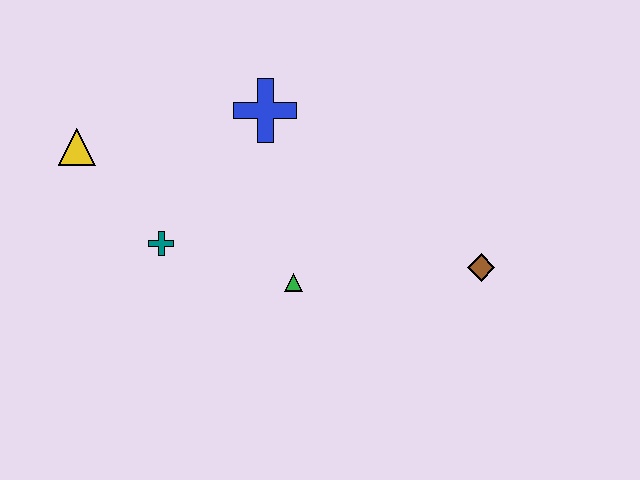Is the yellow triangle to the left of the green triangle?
Yes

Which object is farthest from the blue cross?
The brown diamond is farthest from the blue cross.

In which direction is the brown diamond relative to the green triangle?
The brown diamond is to the right of the green triangle.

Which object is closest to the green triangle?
The teal cross is closest to the green triangle.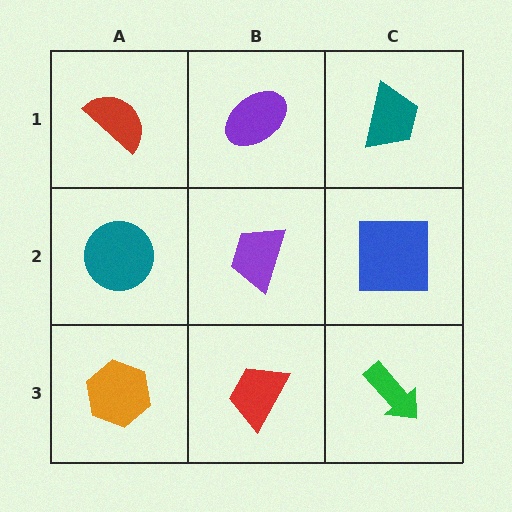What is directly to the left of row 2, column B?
A teal circle.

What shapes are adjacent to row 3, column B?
A purple trapezoid (row 2, column B), an orange hexagon (row 3, column A), a green arrow (row 3, column C).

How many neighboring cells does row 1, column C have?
2.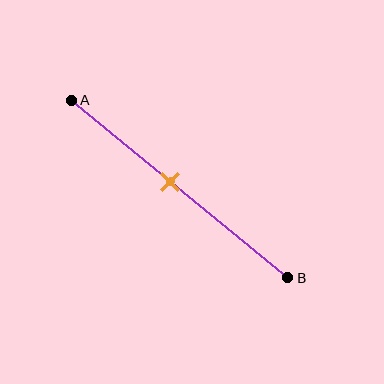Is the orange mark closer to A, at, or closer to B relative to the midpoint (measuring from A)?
The orange mark is closer to point A than the midpoint of segment AB.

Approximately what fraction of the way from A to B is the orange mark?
The orange mark is approximately 45% of the way from A to B.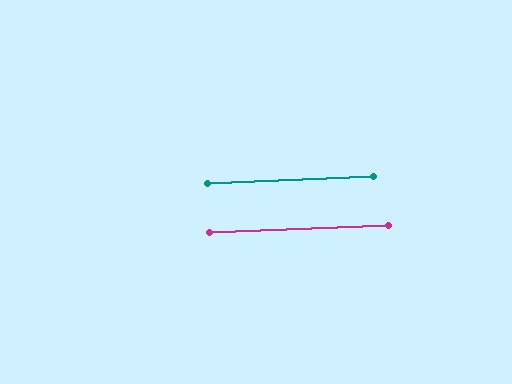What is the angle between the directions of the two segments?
Approximately 0 degrees.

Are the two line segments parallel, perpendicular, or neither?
Parallel — their directions differ by only 0.2°.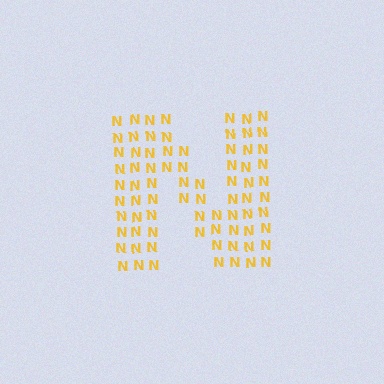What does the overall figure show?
The overall figure shows the letter N.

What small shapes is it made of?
It is made of small letter N's.